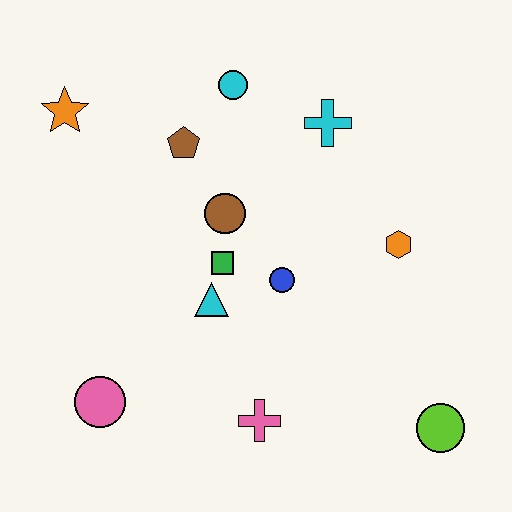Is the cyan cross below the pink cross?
No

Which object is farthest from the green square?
The lime circle is farthest from the green square.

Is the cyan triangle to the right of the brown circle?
No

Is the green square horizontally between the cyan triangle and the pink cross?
Yes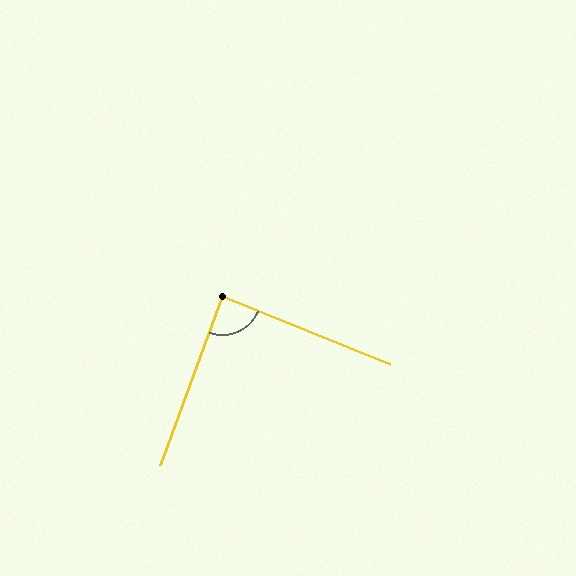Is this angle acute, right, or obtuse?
It is approximately a right angle.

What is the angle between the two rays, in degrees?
Approximately 88 degrees.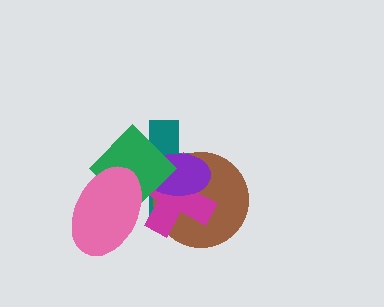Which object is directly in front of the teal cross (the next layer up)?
The brown circle is directly in front of the teal cross.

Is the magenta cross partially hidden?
Yes, it is partially covered by another shape.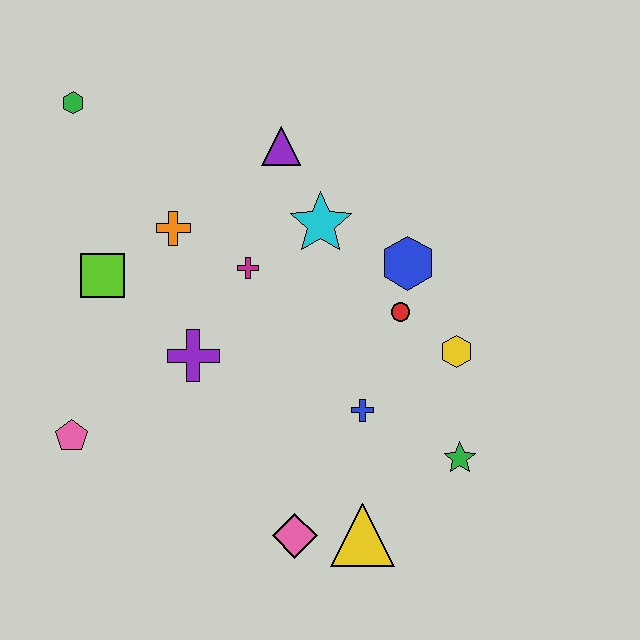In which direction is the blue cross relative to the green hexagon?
The blue cross is below the green hexagon.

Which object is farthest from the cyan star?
The pink pentagon is farthest from the cyan star.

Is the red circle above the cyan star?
No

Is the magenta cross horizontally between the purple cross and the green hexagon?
No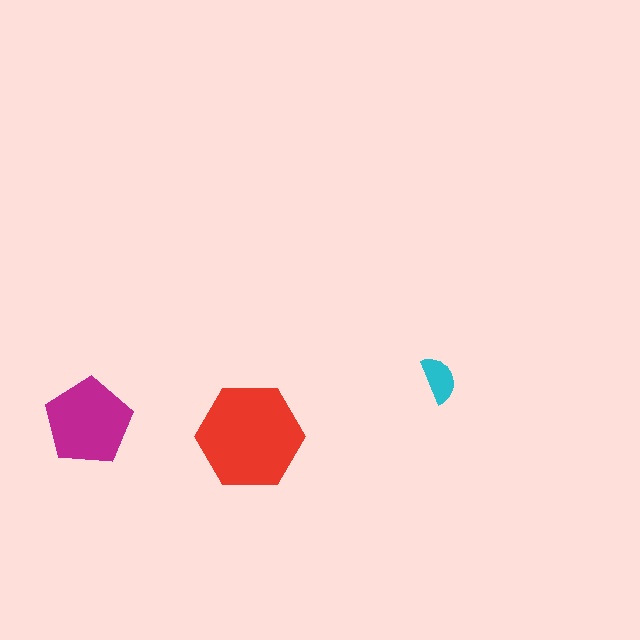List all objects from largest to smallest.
The red hexagon, the magenta pentagon, the cyan semicircle.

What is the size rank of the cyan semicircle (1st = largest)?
3rd.